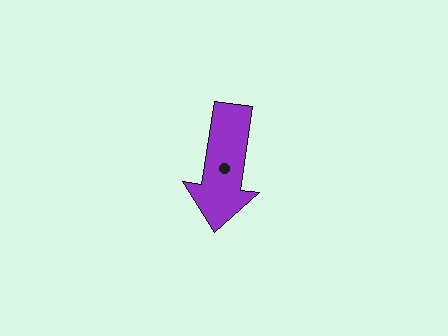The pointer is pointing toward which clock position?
Roughly 6 o'clock.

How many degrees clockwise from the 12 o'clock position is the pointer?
Approximately 188 degrees.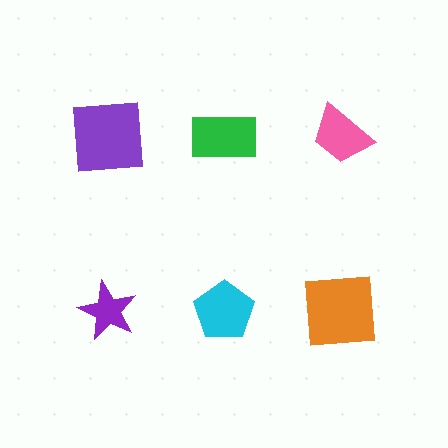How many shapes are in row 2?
3 shapes.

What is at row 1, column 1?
A purple square.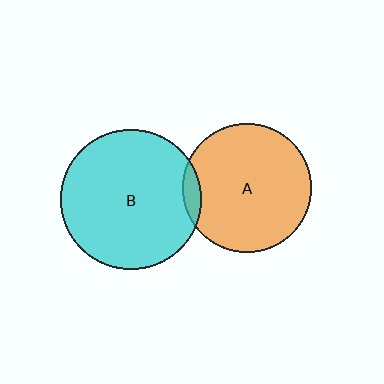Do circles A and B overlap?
Yes.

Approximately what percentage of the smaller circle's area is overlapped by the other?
Approximately 5%.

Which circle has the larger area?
Circle B (cyan).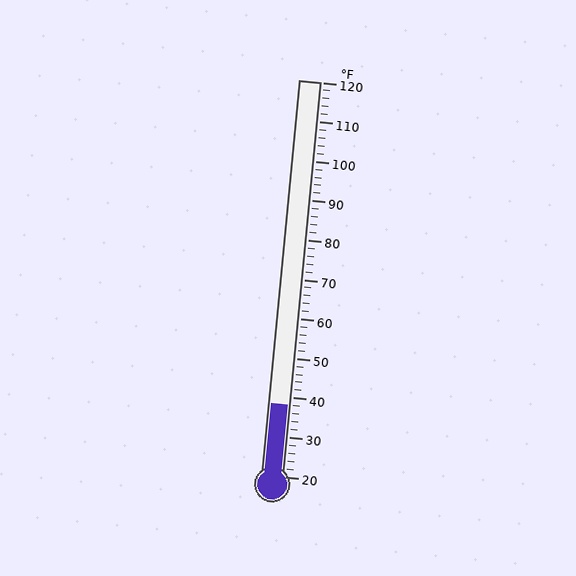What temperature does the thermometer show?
The thermometer shows approximately 38°F.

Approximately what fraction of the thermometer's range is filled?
The thermometer is filled to approximately 20% of its range.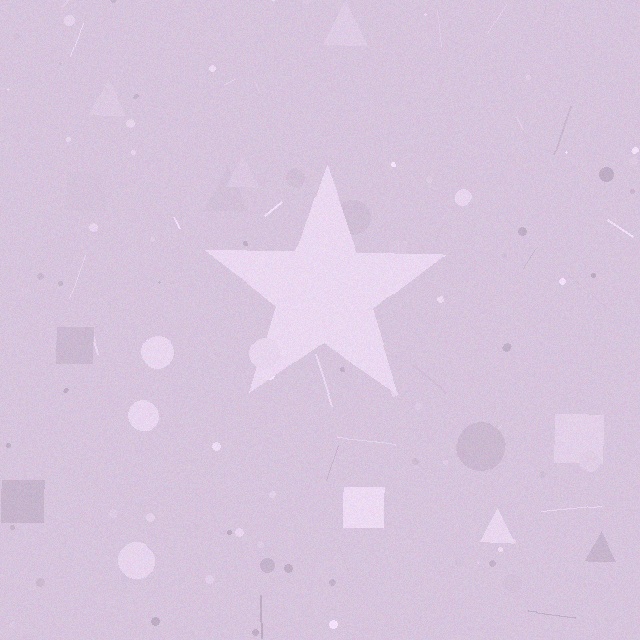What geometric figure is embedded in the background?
A star is embedded in the background.